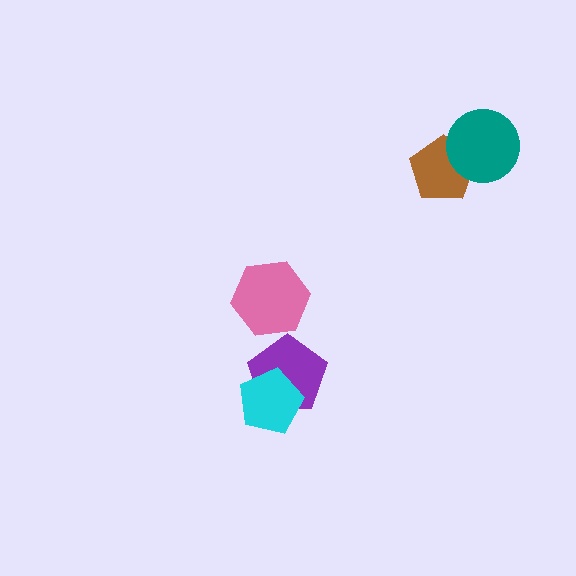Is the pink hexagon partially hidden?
No, no other shape covers it.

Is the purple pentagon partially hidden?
Yes, it is partially covered by another shape.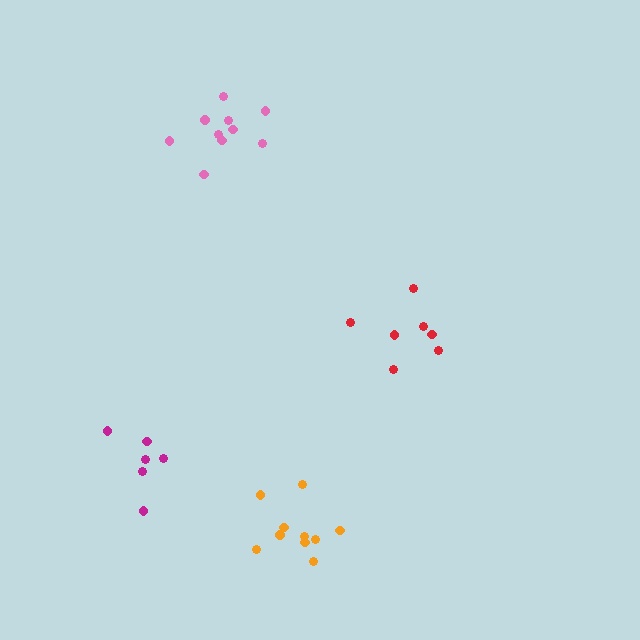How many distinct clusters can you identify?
There are 4 distinct clusters.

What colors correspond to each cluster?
The clusters are colored: magenta, orange, pink, red.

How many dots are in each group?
Group 1: 6 dots, Group 2: 10 dots, Group 3: 10 dots, Group 4: 7 dots (33 total).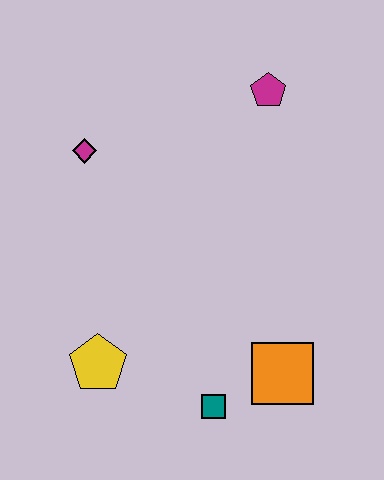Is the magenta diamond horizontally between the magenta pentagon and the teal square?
No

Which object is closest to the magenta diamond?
The magenta pentagon is closest to the magenta diamond.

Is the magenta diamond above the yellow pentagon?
Yes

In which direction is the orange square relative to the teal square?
The orange square is to the right of the teal square.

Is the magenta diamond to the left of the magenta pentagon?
Yes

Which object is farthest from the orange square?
The magenta diamond is farthest from the orange square.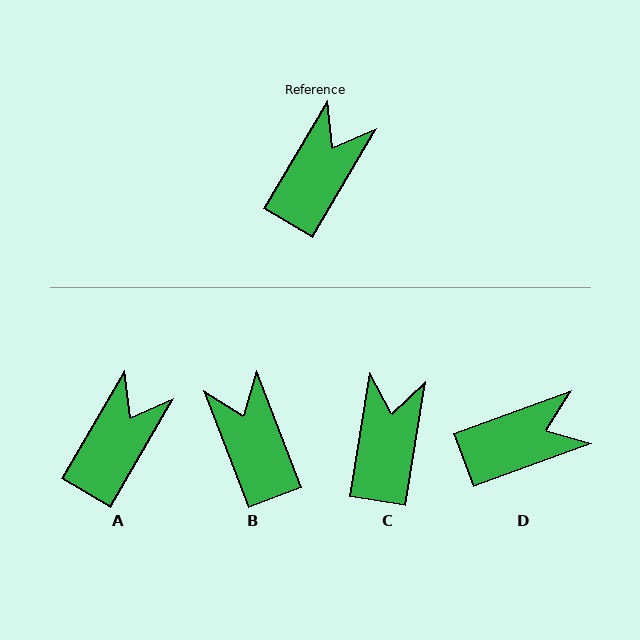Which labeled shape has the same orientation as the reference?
A.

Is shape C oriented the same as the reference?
No, it is off by about 21 degrees.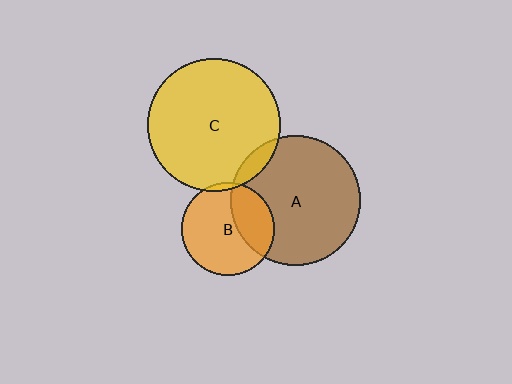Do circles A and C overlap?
Yes.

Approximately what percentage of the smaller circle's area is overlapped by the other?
Approximately 5%.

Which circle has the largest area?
Circle C (yellow).